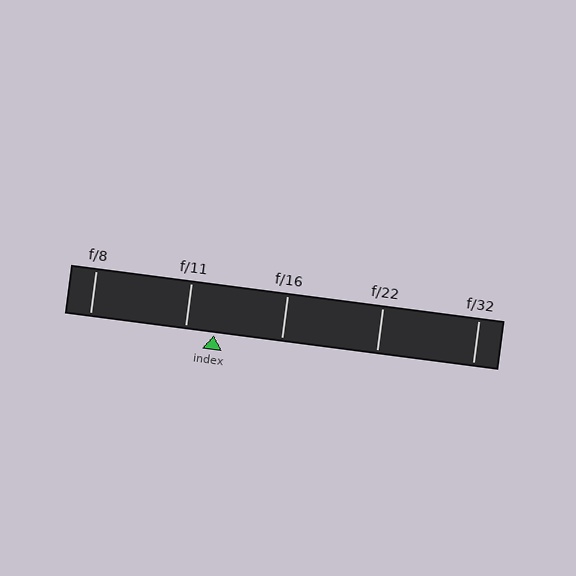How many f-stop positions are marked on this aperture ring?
There are 5 f-stop positions marked.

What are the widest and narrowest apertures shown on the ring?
The widest aperture shown is f/8 and the narrowest is f/32.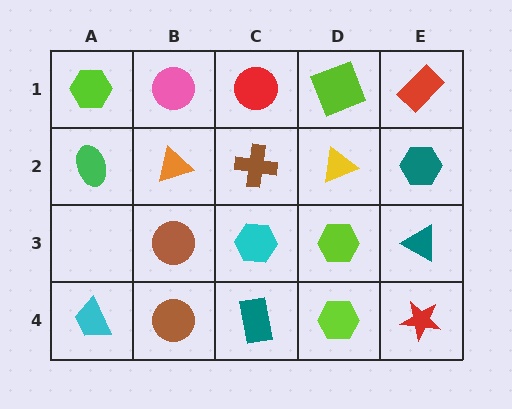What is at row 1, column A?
A lime hexagon.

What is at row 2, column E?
A teal hexagon.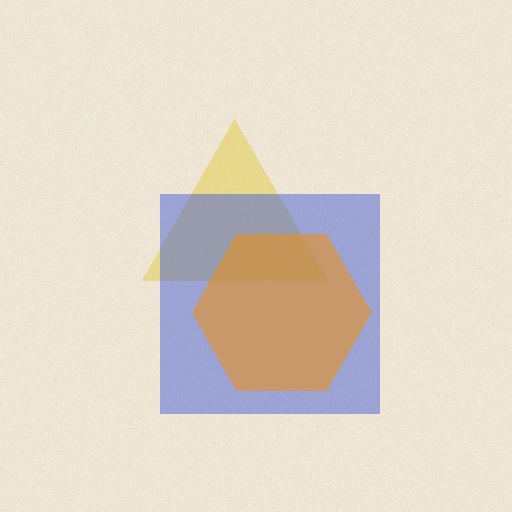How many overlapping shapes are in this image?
There are 3 overlapping shapes in the image.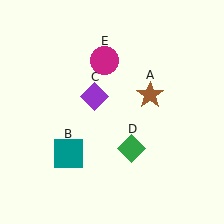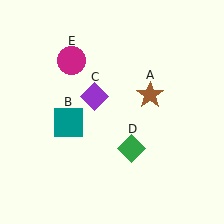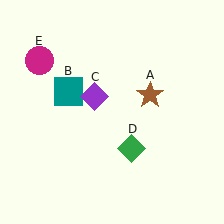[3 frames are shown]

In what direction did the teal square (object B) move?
The teal square (object B) moved up.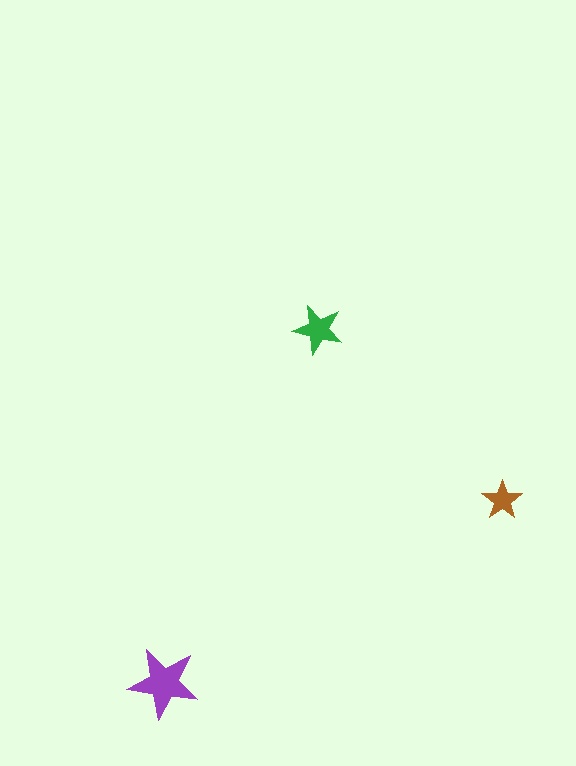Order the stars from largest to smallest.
the purple one, the green one, the brown one.